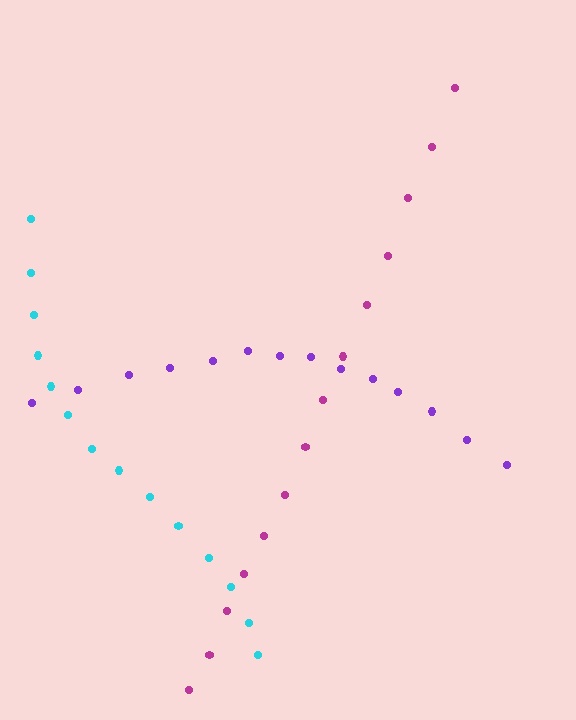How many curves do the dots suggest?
There are 3 distinct paths.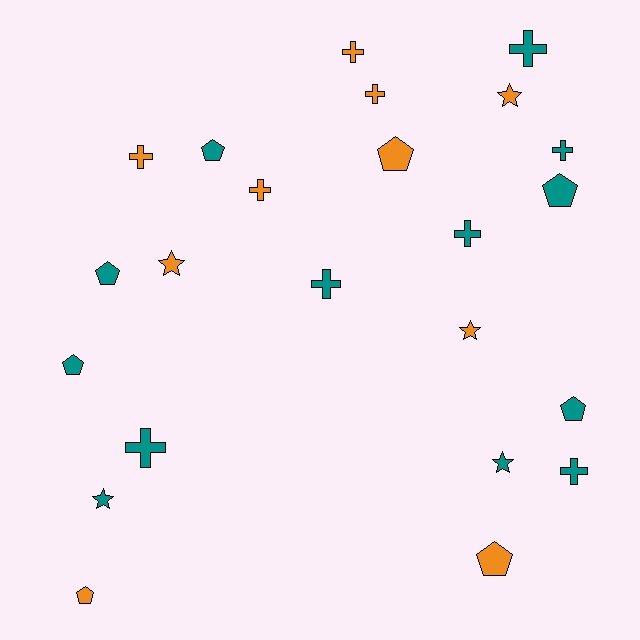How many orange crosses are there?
There are 4 orange crosses.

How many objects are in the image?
There are 23 objects.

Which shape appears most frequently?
Cross, with 10 objects.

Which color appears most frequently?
Teal, with 13 objects.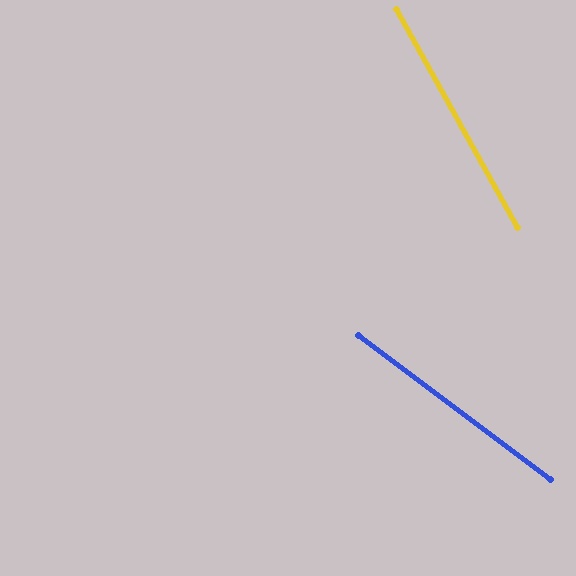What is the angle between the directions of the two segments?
Approximately 24 degrees.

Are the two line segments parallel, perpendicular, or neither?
Neither parallel nor perpendicular — they differ by about 24°.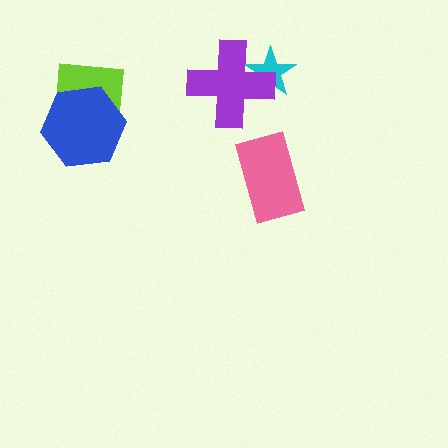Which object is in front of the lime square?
The blue hexagon is in front of the lime square.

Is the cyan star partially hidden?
Yes, it is partially covered by another shape.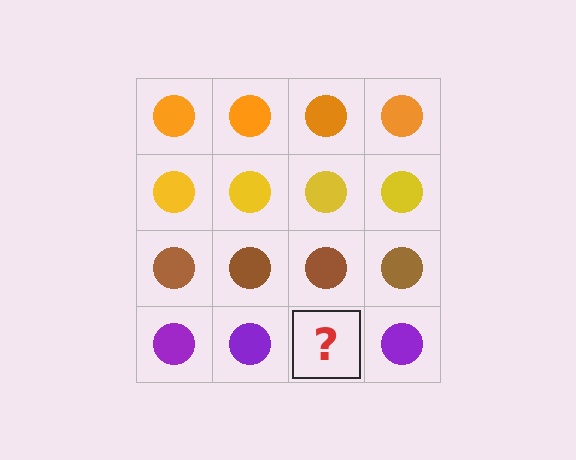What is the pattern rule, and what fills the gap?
The rule is that each row has a consistent color. The gap should be filled with a purple circle.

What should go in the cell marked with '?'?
The missing cell should contain a purple circle.